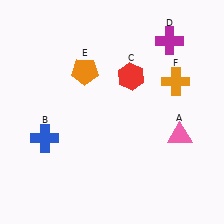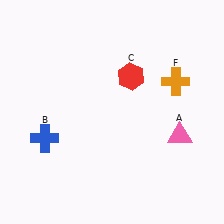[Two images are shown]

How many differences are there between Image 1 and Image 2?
There are 2 differences between the two images.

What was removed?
The orange pentagon (E), the magenta cross (D) were removed in Image 2.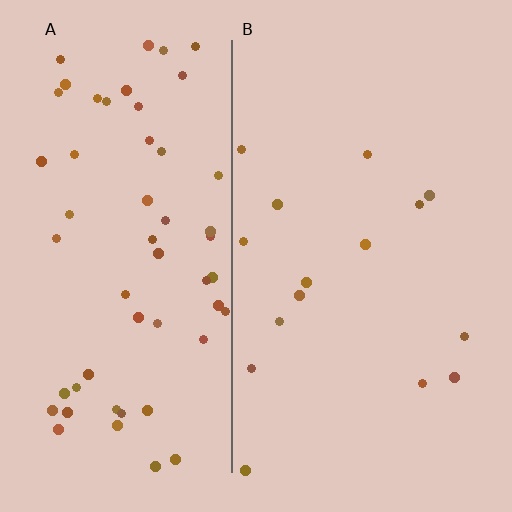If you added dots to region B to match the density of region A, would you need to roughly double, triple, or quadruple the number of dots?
Approximately quadruple.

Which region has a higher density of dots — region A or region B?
A (the left).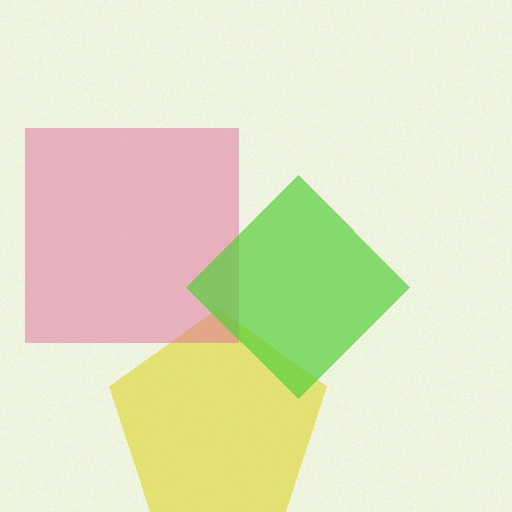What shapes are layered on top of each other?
The layered shapes are: a yellow pentagon, a pink square, a lime diamond.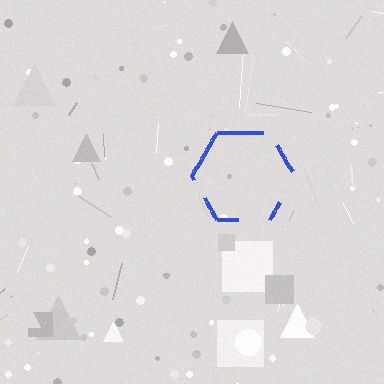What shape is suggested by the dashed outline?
The dashed outline suggests a hexagon.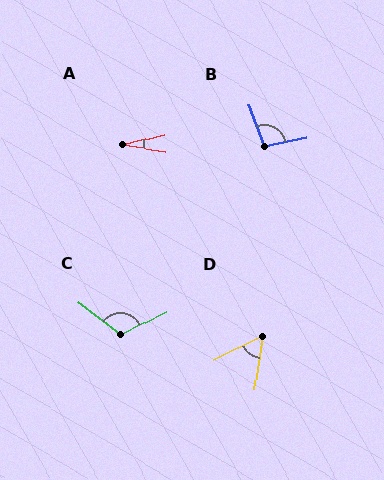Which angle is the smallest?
A, at approximately 23 degrees.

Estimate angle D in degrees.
Approximately 55 degrees.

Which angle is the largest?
C, at approximately 117 degrees.